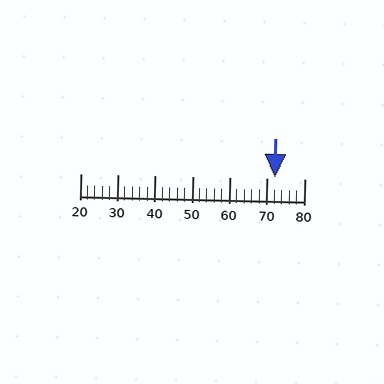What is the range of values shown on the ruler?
The ruler shows values from 20 to 80.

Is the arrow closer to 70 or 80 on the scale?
The arrow is closer to 70.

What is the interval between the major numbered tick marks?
The major tick marks are spaced 10 units apart.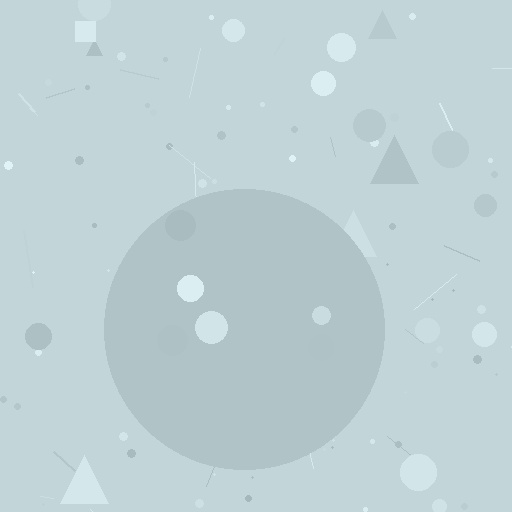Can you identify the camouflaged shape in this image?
The camouflaged shape is a circle.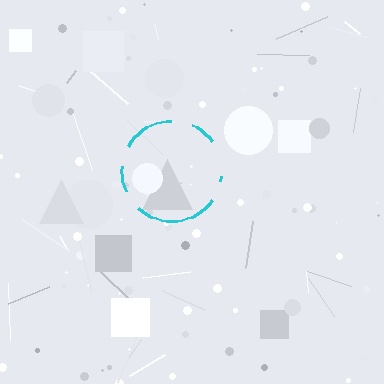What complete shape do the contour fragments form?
The contour fragments form a circle.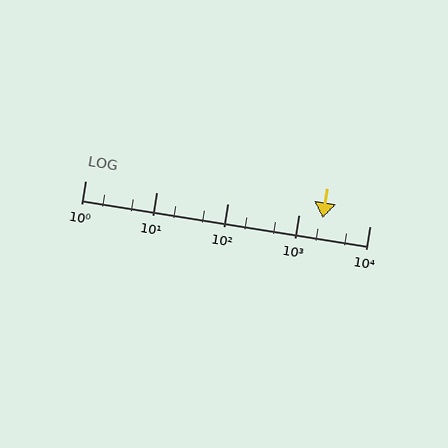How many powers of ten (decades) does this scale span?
The scale spans 4 decades, from 1 to 10000.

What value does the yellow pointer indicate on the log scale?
The pointer indicates approximately 2200.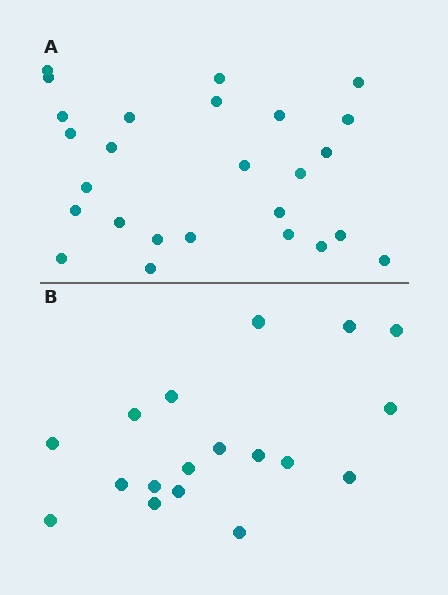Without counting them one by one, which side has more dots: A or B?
Region A (the top region) has more dots.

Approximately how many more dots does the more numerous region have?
Region A has roughly 8 or so more dots than region B.